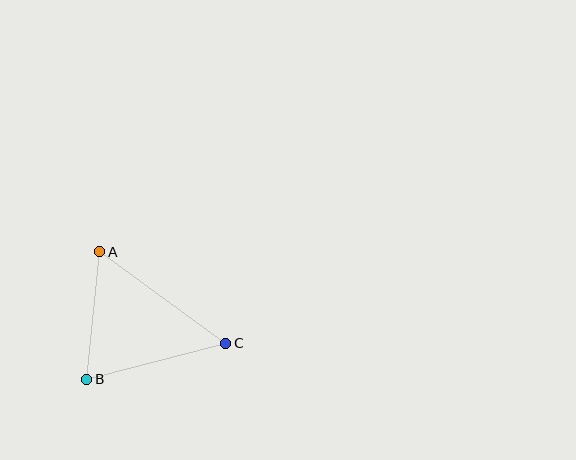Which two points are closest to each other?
Points A and B are closest to each other.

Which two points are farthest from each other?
Points A and C are farthest from each other.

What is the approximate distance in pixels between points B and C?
The distance between B and C is approximately 144 pixels.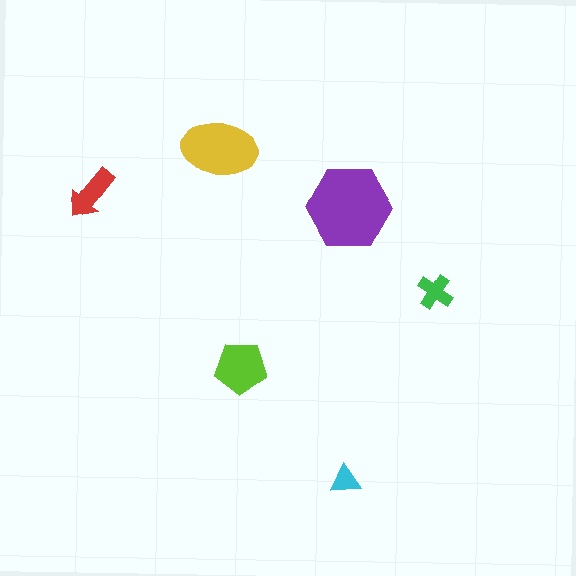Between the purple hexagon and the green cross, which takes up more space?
The purple hexagon.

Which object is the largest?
The purple hexagon.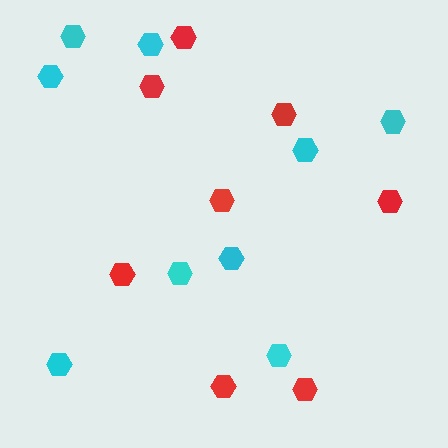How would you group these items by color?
There are 2 groups: one group of red hexagons (8) and one group of cyan hexagons (9).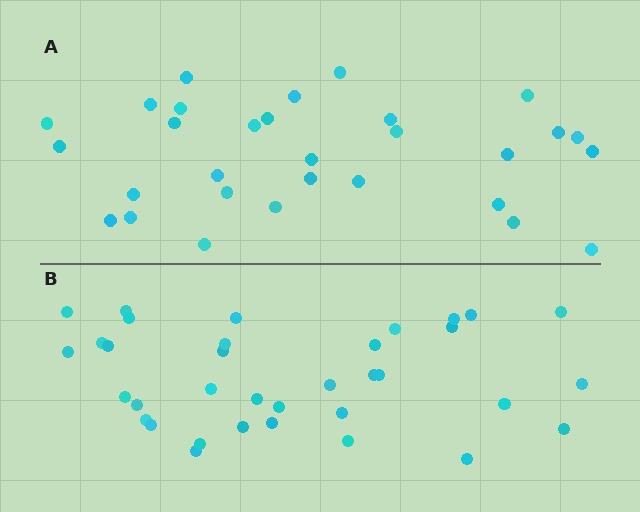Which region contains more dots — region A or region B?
Region B (the bottom region) has more dots.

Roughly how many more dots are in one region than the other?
Region B has about 5 more dots than region A.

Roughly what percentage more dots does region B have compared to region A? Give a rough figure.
About 15% more.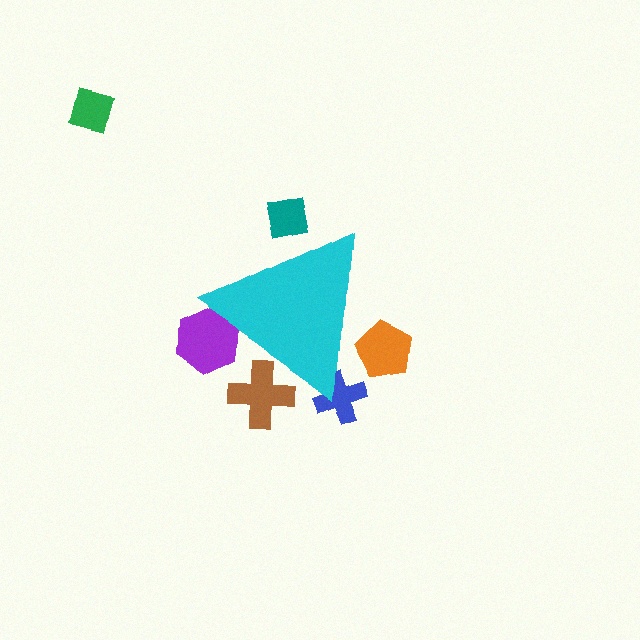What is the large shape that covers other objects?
A cyan triangle.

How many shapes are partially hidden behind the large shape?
5 shapes are partially hidden.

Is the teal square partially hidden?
Yes, the teal square is partially hidden behind the cyan triangle.